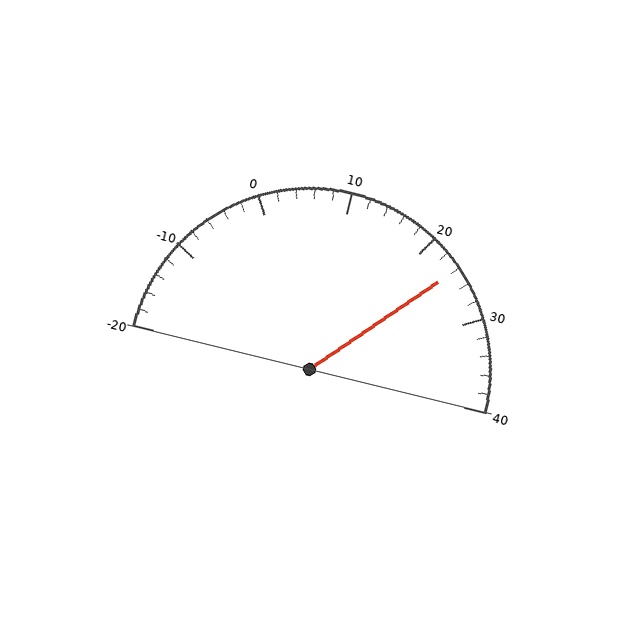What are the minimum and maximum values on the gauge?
The gauge ranges from -20 to 40.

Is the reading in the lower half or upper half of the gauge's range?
The reading is in the upper half of the range (-20 to 40).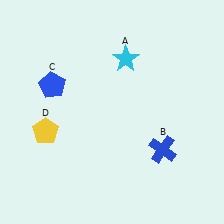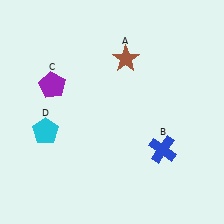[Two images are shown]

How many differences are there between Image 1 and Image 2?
There are 3 differences between the two images.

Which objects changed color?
A changed from cyan to brown. C changed from blue to purple. D changed from yellow to cyan.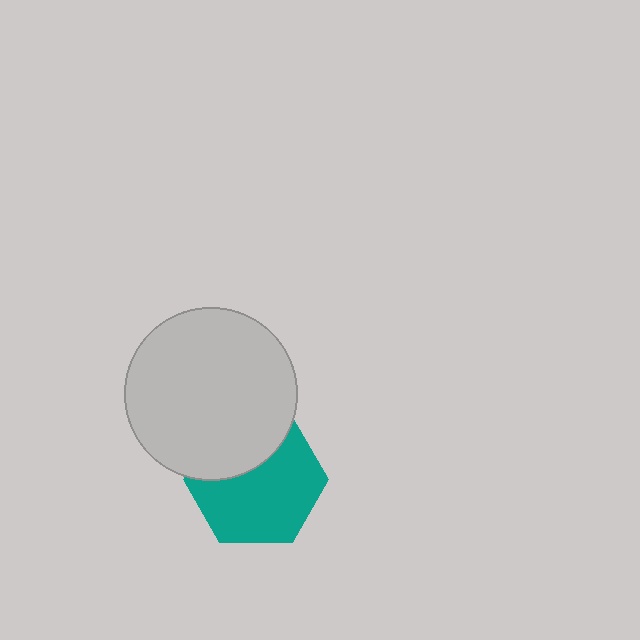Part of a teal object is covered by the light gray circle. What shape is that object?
It is a hexagon.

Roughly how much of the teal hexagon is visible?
Most of it is visible (roughly 67%).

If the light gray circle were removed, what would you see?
You would see the complete teal hexagon.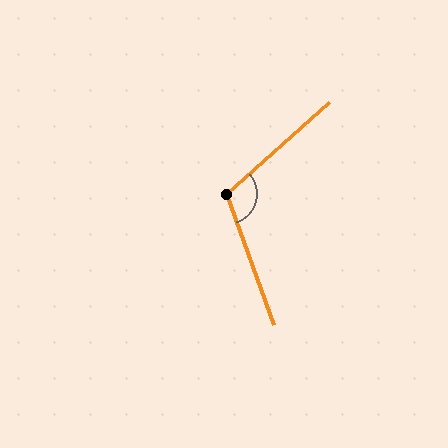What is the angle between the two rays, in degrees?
Approximately 112 degrees.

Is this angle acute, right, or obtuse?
It is obtuse.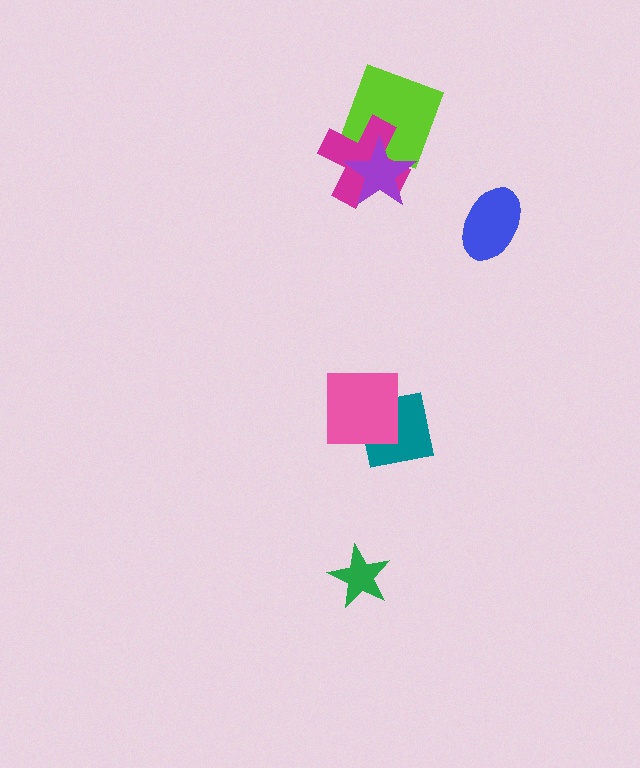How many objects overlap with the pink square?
1 object overlaps with the pink square.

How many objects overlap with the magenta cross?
2 objects overlap with the magenta cross.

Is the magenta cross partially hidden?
Yes, it is partially covered by another shape.